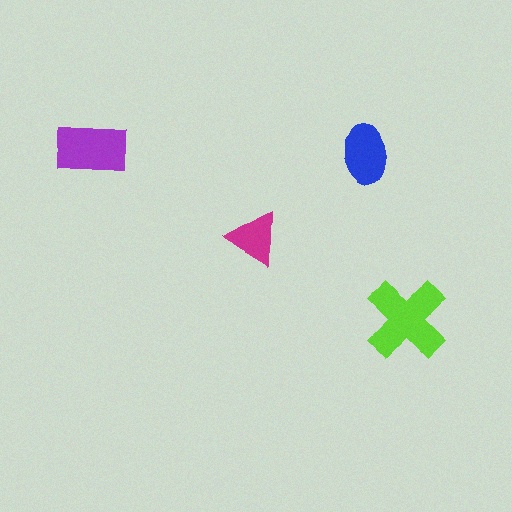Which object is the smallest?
The magenta triangle.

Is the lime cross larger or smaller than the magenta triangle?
Larger.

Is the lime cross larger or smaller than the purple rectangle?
Larger.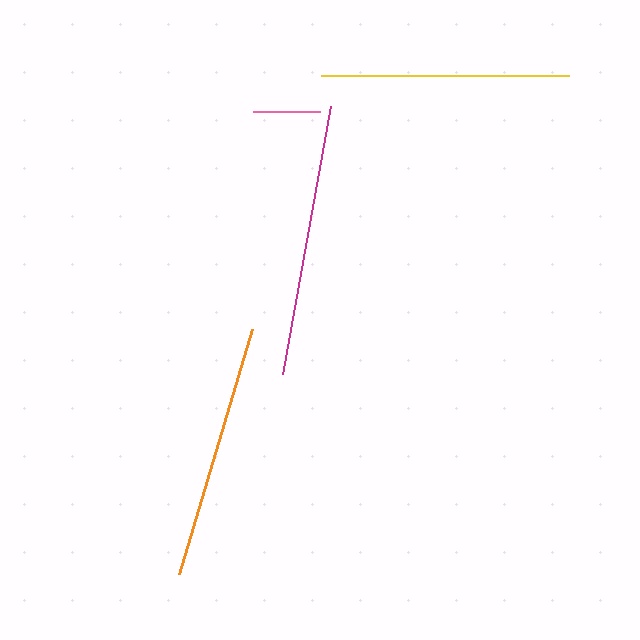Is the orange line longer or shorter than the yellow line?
The orange line is longer than the yellow line.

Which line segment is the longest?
The magenta line is the longest at approximately 272 pixels.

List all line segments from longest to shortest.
From longest to shortest: magenta, orange, yellow, pink.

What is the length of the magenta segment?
The magenta segment is approximately 272 pixels long.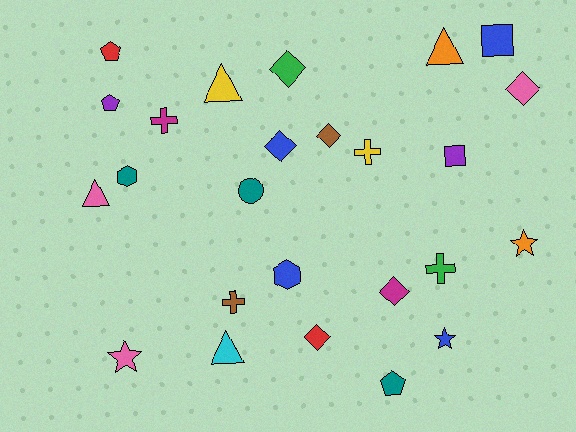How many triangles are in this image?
There are 4 triangles.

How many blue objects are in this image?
There are 4 blue objects.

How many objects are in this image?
There are 25 objects.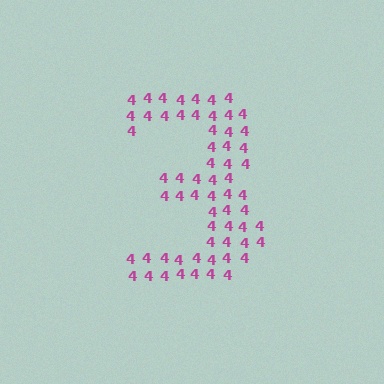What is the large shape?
The large shape is the digit 3.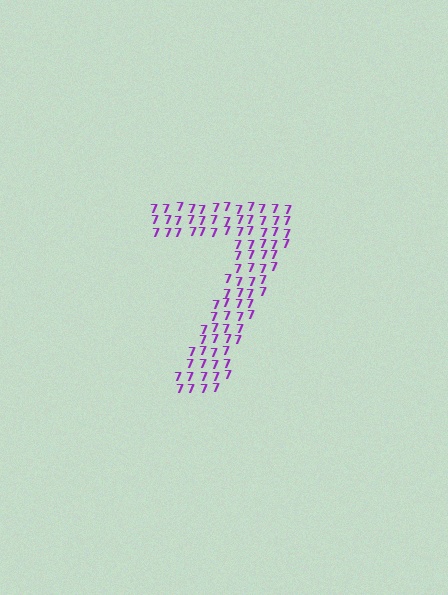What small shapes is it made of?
It is made of small digit 7's.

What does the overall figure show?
The overall figure shows the digit 7.